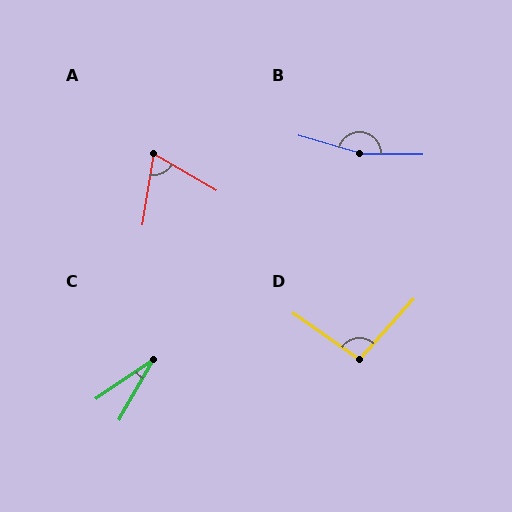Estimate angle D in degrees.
Approximately 97 degrees.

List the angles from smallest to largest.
C (26°), A (69°), D (97°), B (165°).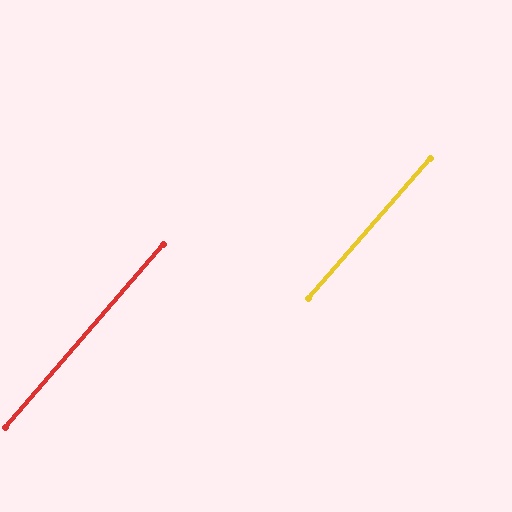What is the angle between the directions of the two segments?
Approximately 0 degrees.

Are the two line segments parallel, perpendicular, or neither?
Parallel — their directions differ by only 0.2°.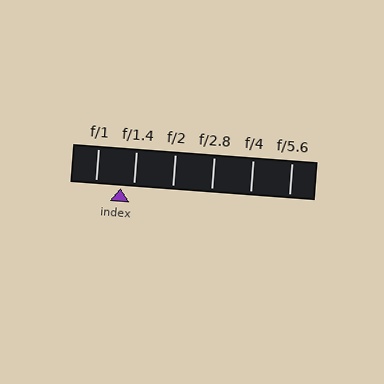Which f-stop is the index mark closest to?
The index mark is closest to f/1.4.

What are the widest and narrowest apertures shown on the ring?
The widest aperture shown is f/1 and the narrowest is f/5.6.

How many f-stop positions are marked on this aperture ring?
There are 6 f-stop positions marked.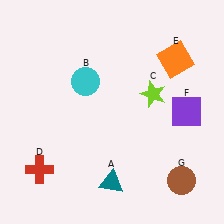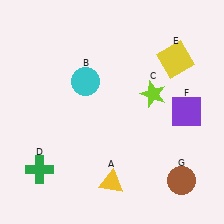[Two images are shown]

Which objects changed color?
A changed from teal to yellow. D changed from red to green. E changed from orange to yellow.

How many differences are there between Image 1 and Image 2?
There are 3 differences between the two images.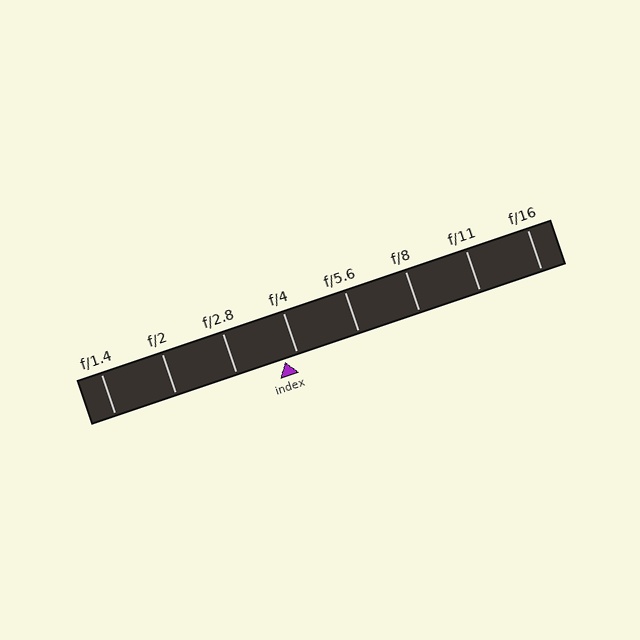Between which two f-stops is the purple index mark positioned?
The index mark is between f/2.8 and f/4.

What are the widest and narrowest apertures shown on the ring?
The widest aperture shown is f/1.4 and the narrowest is f/16.